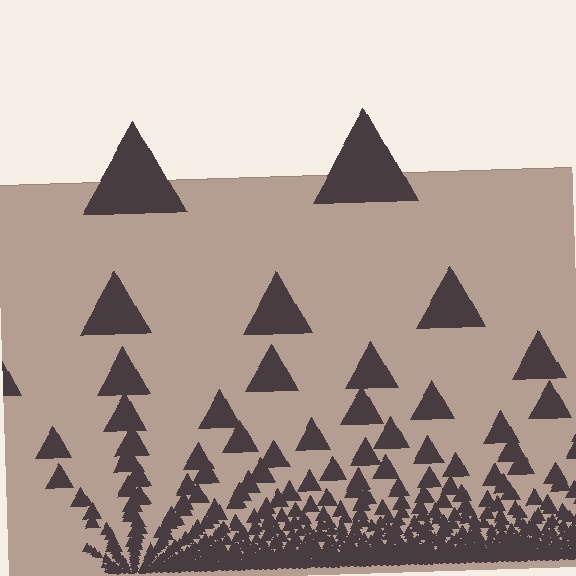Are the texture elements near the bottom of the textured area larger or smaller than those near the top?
Smaller. The gradient is inverted — elements near the bottom are smaller and denser.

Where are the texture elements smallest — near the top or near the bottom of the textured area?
Near the bottom.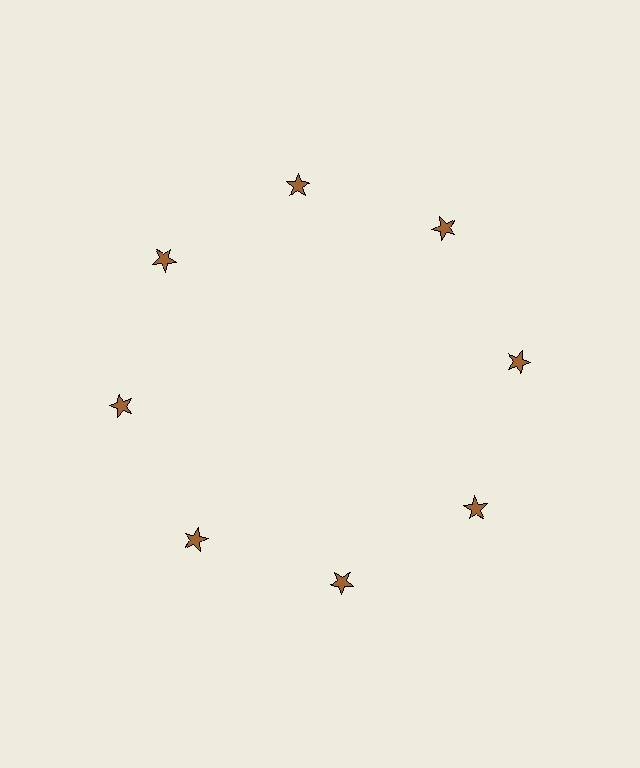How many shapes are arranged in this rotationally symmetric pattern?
There are 8 shapes, arranged in 8 groups of 1.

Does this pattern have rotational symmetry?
Yes, this pattern has 8-fold rotational symmetry. It looks the same after rotating 45 degrees around the center.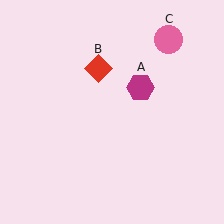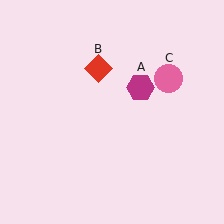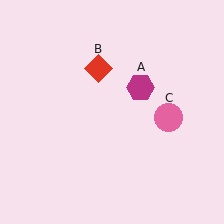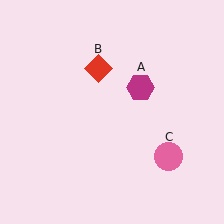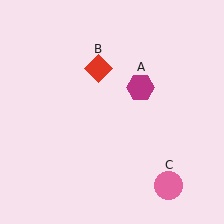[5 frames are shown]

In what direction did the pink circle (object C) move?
The pink circle (object C) moved down.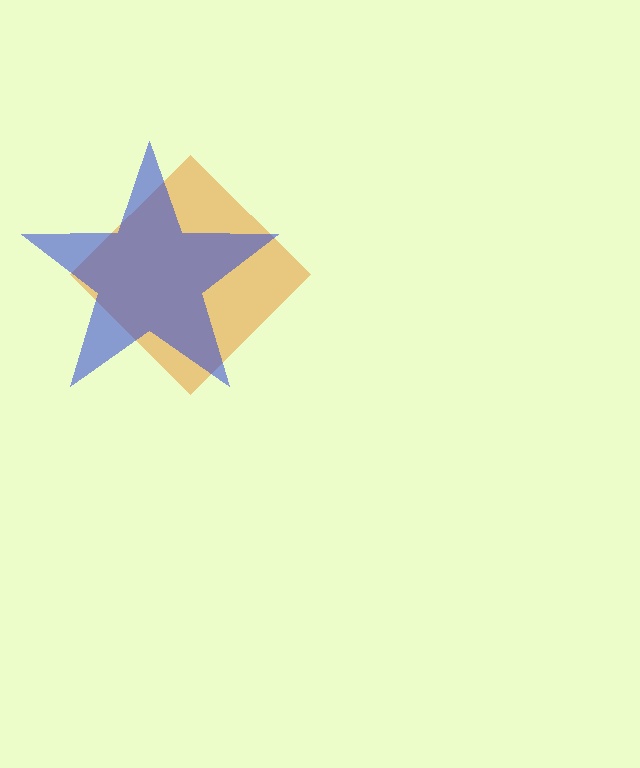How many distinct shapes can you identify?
There are 2 distinct shapes: an orange diamond, a blue star.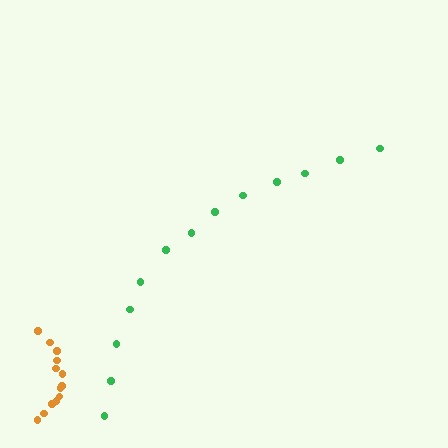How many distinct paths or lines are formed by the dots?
There are 2 distinct paths.